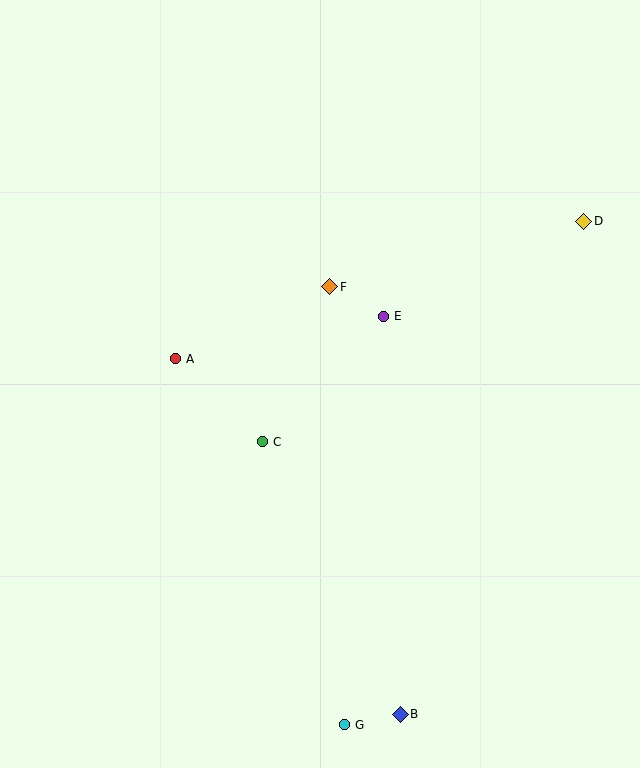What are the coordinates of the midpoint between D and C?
The midpoint between D and C is at (423, 331).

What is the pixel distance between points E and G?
The distance between E and G is 410 pixels.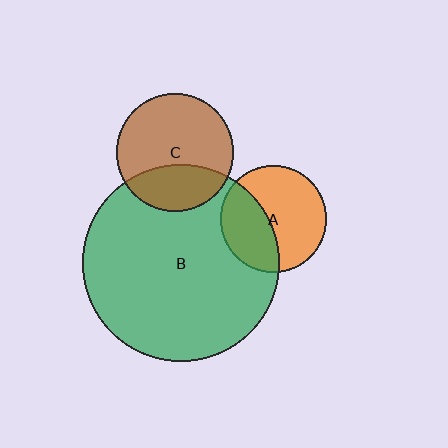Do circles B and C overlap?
Yes.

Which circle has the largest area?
Circle B (green).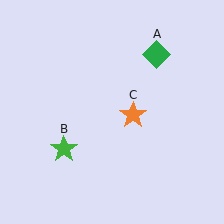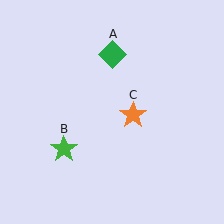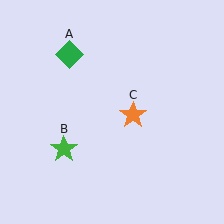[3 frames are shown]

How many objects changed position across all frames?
1 object changed position: green diamond (object A).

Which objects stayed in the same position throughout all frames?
Green star (object B) and orange star (object C) remained stationary.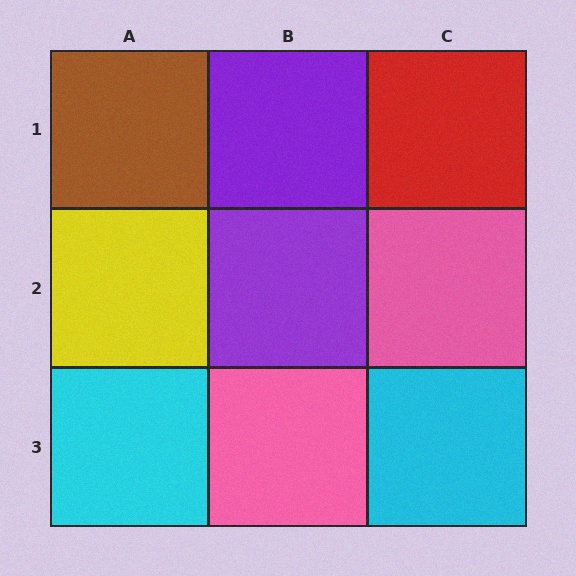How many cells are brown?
1 cell is brown.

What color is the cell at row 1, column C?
Red.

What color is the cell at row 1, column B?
Purple.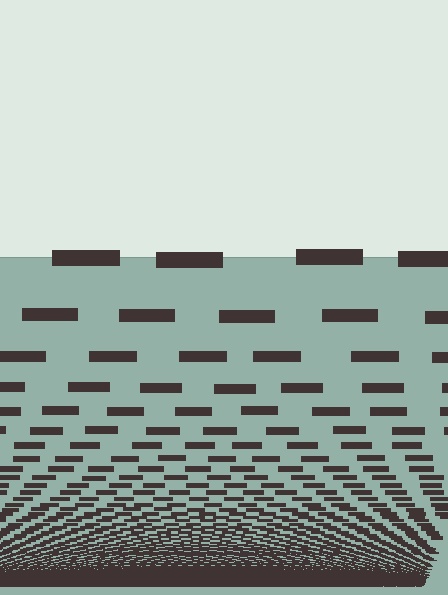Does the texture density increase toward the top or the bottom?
Density increases toward the bottom.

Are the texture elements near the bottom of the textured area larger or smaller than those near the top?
Smaller. The gradient is inverted — elements near the bottom are smaller and denser.